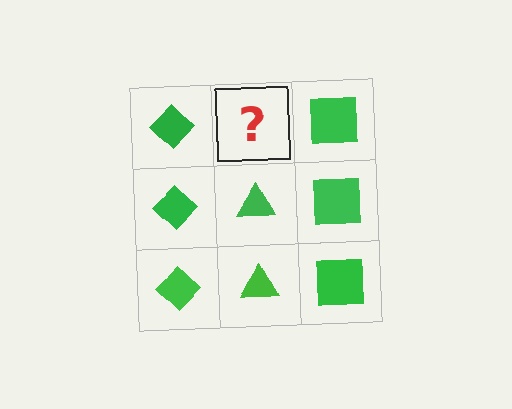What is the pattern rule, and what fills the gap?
The rule is that each column has a consistent shape. The gap should be filled with a green triangle.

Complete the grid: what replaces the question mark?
The question mark should be replaced with a green triangle.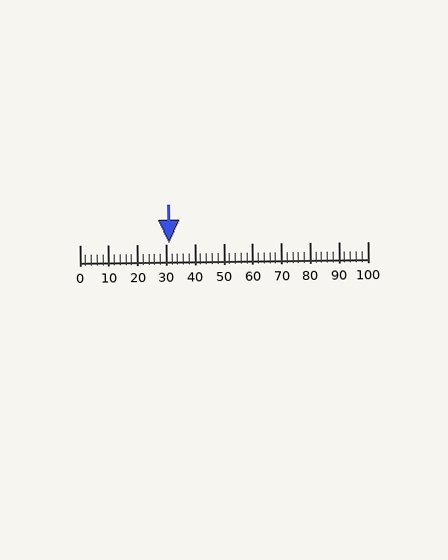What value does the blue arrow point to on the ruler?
The blue arrow points to approximately 31.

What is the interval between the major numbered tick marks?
The major tick marks are spaced 10 units apart.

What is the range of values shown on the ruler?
The ruler shows values from 0 to 100.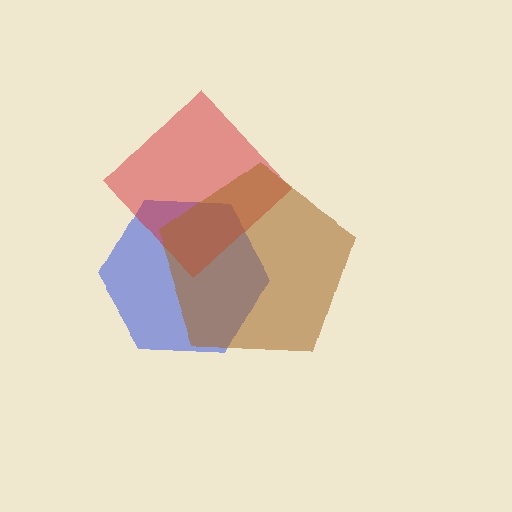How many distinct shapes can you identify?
There are 3 distinct shapes: a blue hexagon, a red diamond, a brown pentagon.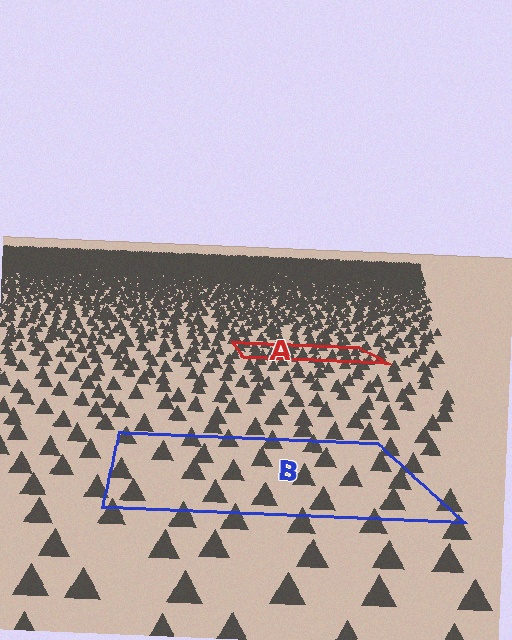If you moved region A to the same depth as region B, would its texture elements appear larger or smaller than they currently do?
They would appear larger. At a closer depth, the same texture elements are projected at a bigger on-screen size.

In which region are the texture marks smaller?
The texture marks are smaller in region A, because it is farther away.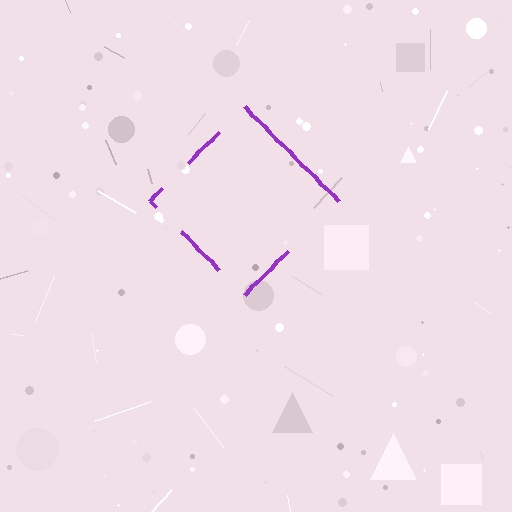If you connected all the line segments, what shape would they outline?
They would outline a diamond.